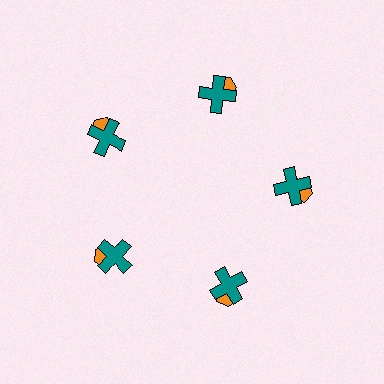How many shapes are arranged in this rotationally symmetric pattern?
There are 10 shapes, arranged in 5 groups of 2.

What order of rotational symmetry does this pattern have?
This pattern has 5-fold rotational symmetry.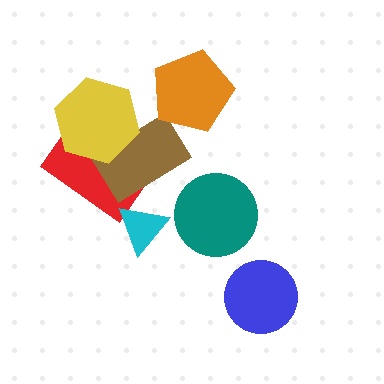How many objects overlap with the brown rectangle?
2 objects overlap with the brown rectangle.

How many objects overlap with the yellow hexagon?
2 objects overlap with the yellow hexagon.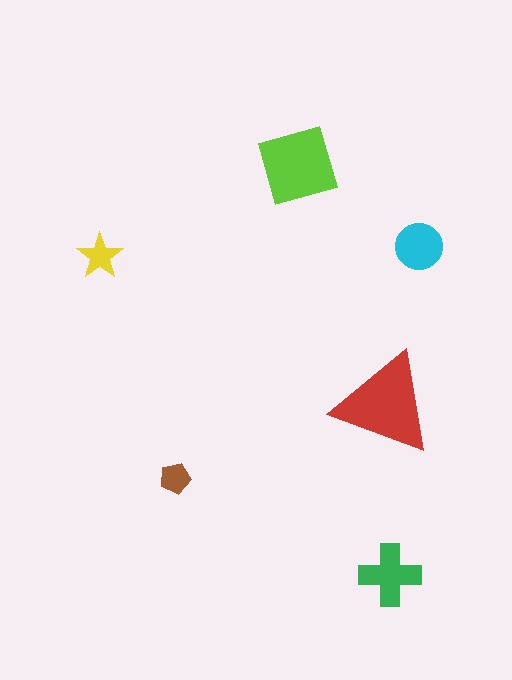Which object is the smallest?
The brown pentagon.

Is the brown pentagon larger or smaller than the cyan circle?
Smaller.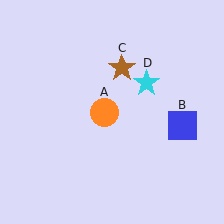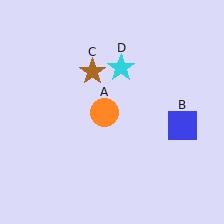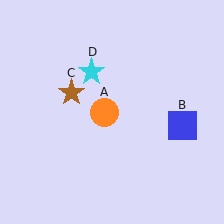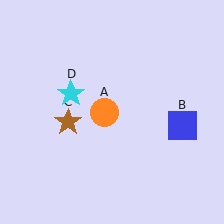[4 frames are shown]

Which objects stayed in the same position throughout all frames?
Orange circle (object A) and blue square (object B) remained stationary.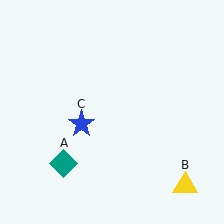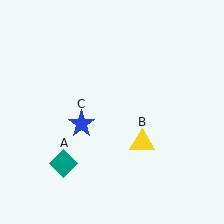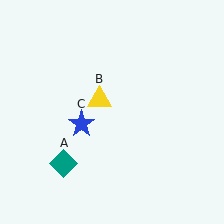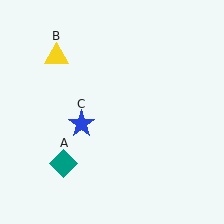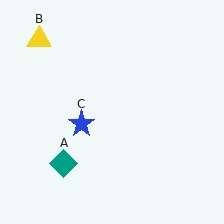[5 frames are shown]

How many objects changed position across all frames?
1 object changed position: yellow triangle (object B).